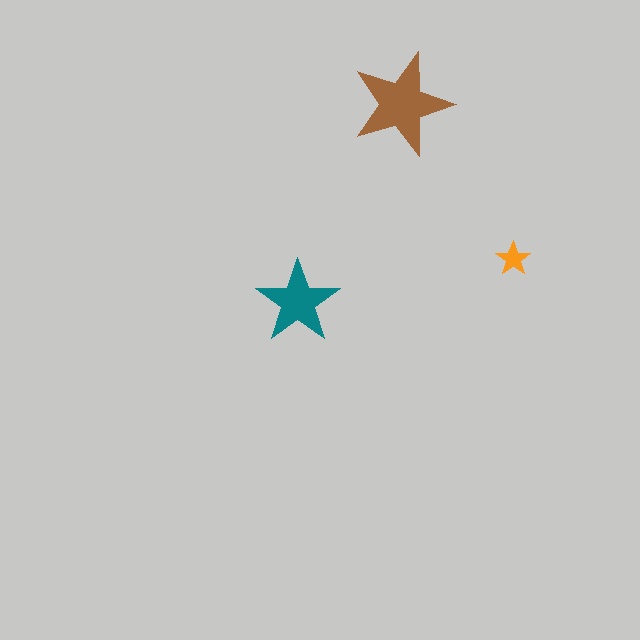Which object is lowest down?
The teal star is bottommost.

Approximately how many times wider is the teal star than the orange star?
About 2.5 times wider.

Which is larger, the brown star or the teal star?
The brown one.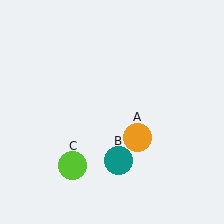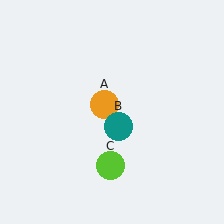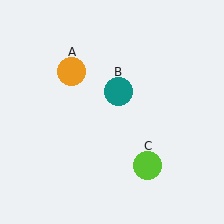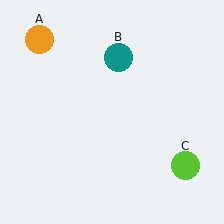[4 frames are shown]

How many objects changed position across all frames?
3 objects changed position: orange circle (object A), teal circle (object B), lime circle (object C).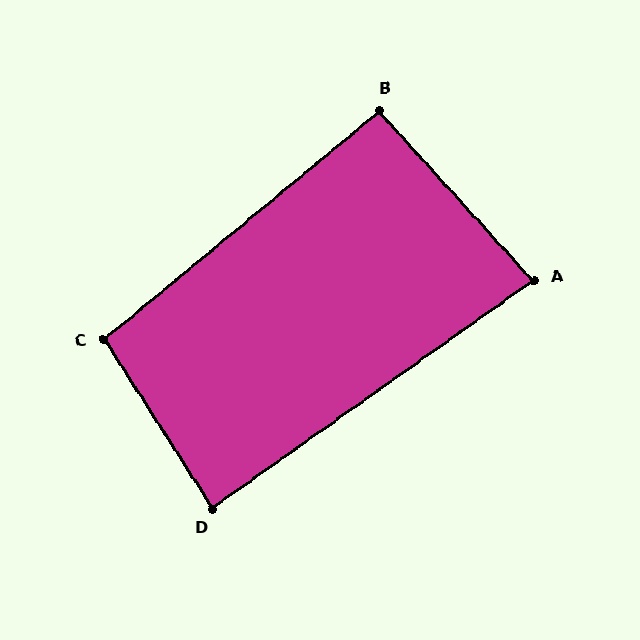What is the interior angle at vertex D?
Approximately 87 degrees (approximately right).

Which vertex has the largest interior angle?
C, at approximately 97 degrees.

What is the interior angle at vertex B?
Approximately 93 degrees (approximately right).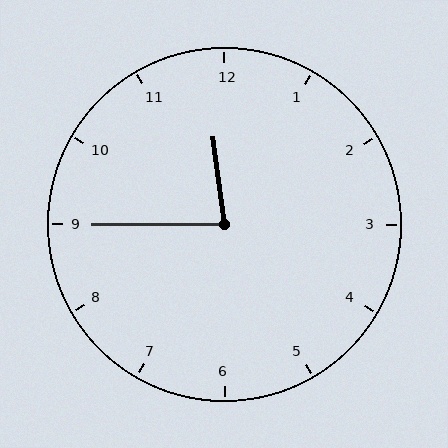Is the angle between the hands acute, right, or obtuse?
It is acute.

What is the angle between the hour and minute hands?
Approximately 82 degrees.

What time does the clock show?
11:45.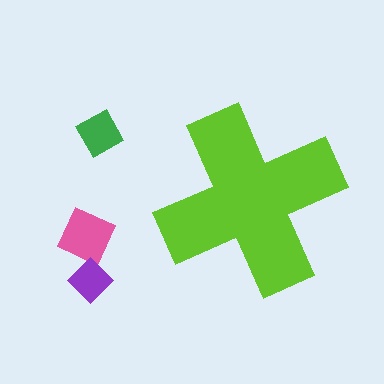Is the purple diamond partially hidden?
No, the purple diamond is fully visible.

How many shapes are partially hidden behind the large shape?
0 shapes are partially hidden.